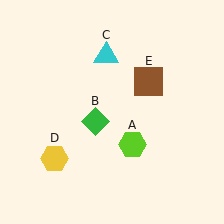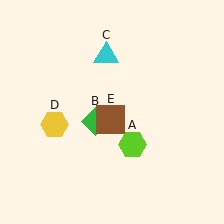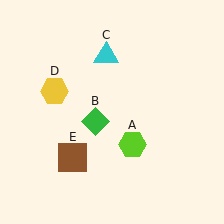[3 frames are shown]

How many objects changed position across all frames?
2 objects changed position: yellow hexagon (object D), brown square (object E).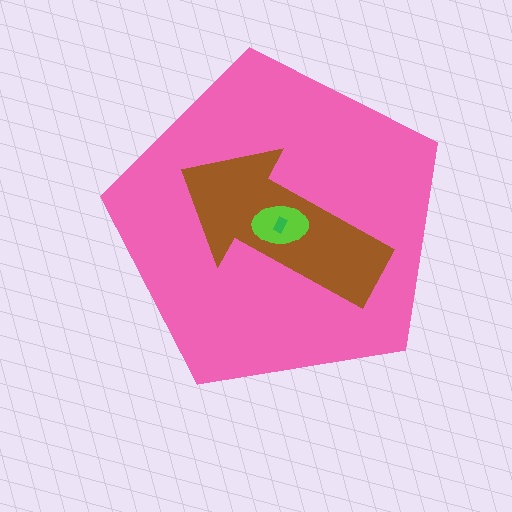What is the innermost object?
The green rectangle.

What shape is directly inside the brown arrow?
The lime ellipse.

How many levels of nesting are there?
4.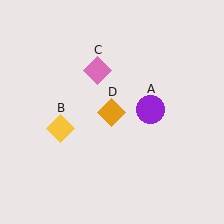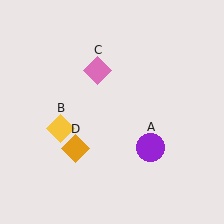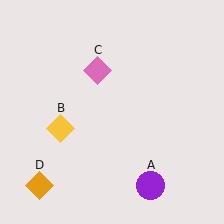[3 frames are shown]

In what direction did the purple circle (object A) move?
The purple circle (object A) moved down.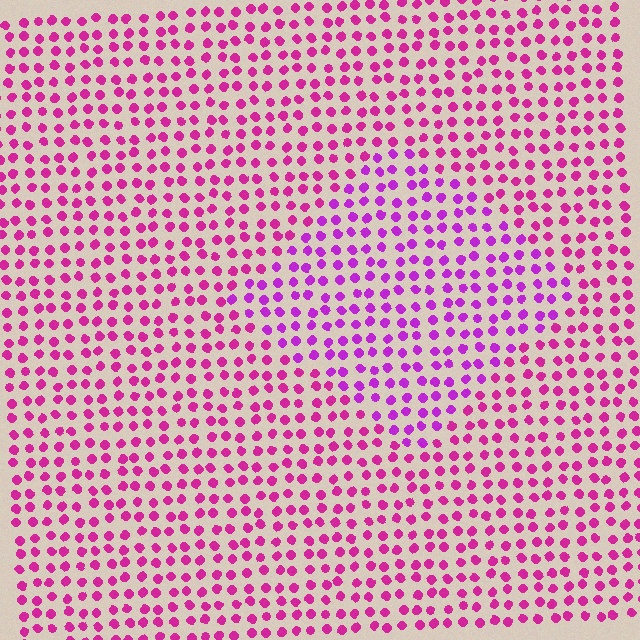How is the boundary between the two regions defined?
The boundary is defined purely by a slight shift in hue (about 26 degrees). Spacing, size, and orientation are identical on both sides.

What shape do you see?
I see a diamond.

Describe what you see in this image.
The image is filled with small magenta elements in a uniform arrangement. A diamond-shaped region is visible where the elements are tinted to a slightly different hue, forming a subtle color boundary.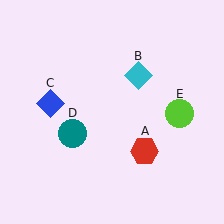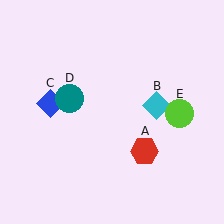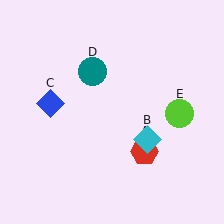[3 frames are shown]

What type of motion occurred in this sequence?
The cyan diamond (object B), teal circle (object D) rotated clockwise around the center of the scene.